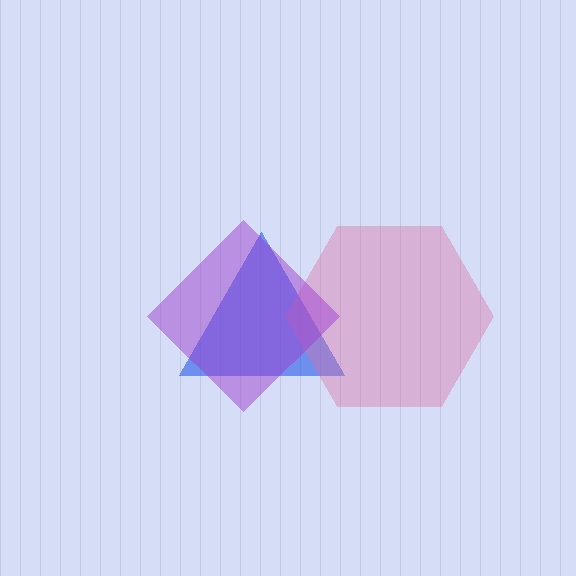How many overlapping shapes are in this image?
There are 3 overlapping shapes in the image.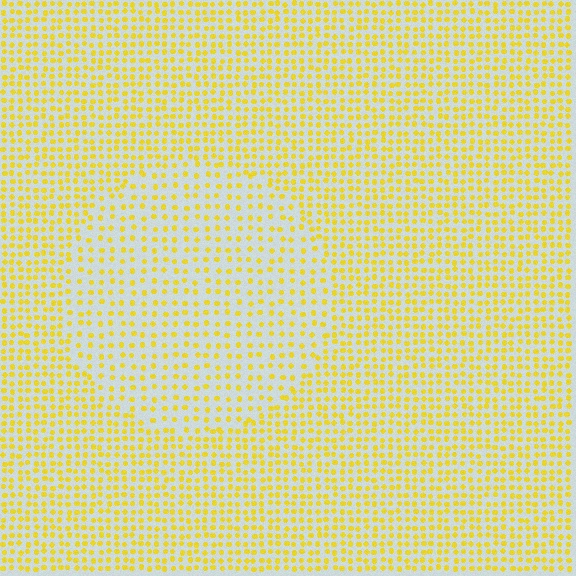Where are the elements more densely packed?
The elements are more densely packed outside the circle boundary.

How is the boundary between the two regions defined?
The boundary is defined by a change in element density (approximately 1.7x ratio). All elements are the same color, size, and shape.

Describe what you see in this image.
The image contains small yellow elements arranged at two different densities. A circle-shaped region is visible where the elements are less densely packed than the surrounding area.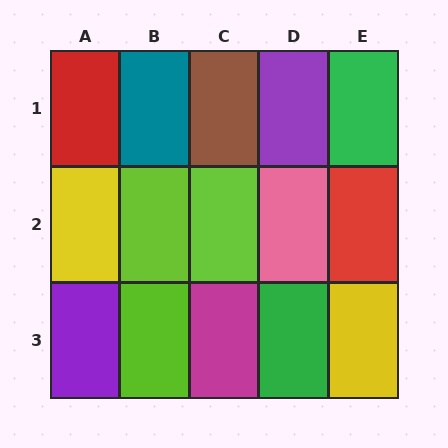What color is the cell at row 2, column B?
Lime.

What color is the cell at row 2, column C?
Lime.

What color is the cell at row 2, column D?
Pink.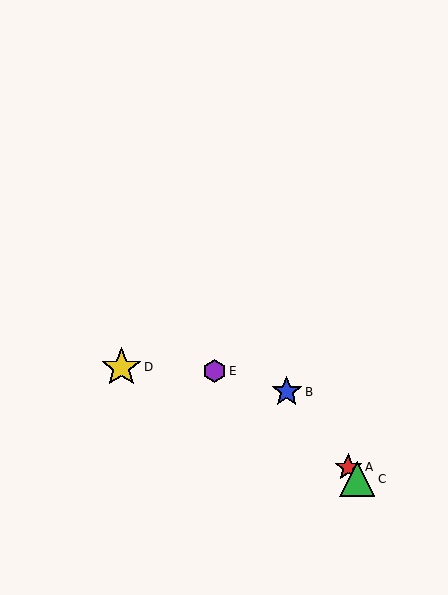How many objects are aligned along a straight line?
3 objects (A, B, C) are aligned along a straight line.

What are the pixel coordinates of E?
Object E is at (214, 371).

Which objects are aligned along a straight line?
Objects A, B, C are aligned along a straight line.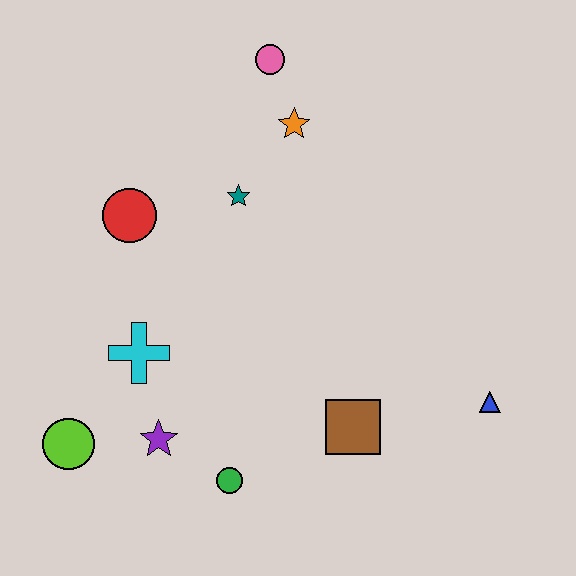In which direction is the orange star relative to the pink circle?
The orange star is below the pink circle.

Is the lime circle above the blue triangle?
No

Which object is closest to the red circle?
The teal star is closest to the red circle.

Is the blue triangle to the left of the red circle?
No